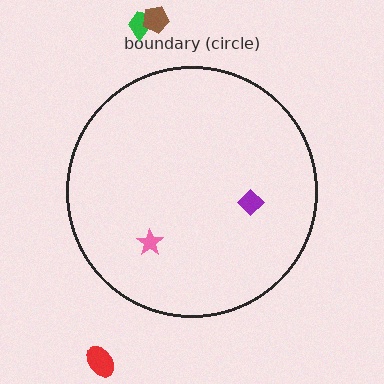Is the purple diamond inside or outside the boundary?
Inside.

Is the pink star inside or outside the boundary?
Inside.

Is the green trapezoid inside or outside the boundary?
Outside.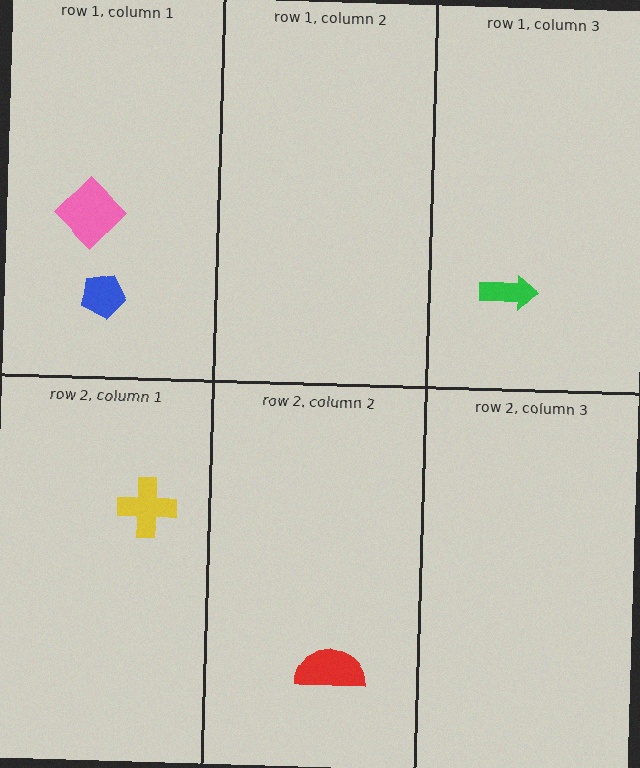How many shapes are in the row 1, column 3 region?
1.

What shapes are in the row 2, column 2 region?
The red semicircle.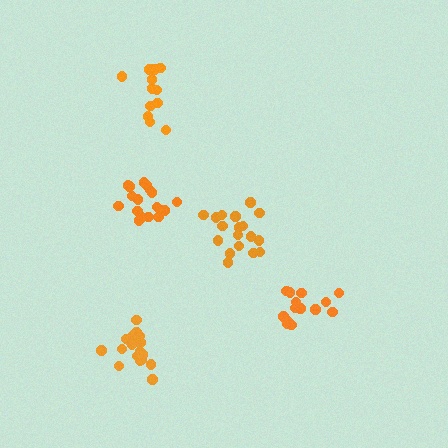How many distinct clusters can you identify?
There are 5 distinct clusters.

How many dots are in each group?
Group 1: 18 dots, Group 2: 17 dots, Group 3: 15 dots, Group 4: 13 dots, Group 5: 18 dots (81 total).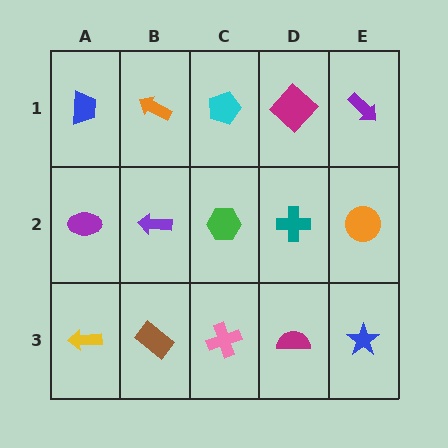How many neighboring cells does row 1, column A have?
2.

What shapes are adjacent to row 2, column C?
A cyan pentagon (row 1, column C), a pink cross (row 3, column C), a purple arrow (row 2, column B), a teal cross (row 2, column D).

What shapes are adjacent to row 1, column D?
A teal cross (row 2, column D), a cyan pentagon (row 1, column C), a purple arrow (row 1, column E).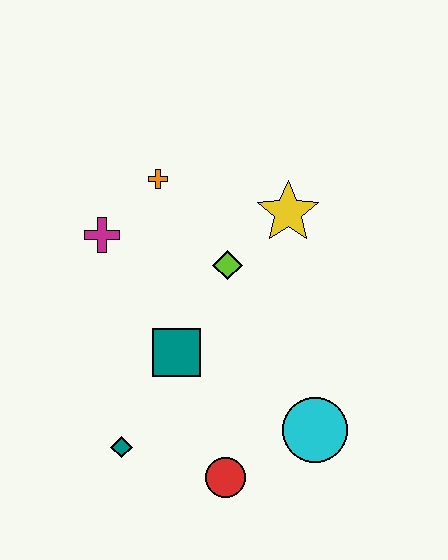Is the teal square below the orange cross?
Yes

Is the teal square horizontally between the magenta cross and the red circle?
Yes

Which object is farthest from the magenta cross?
The cyan circle is farthest from the magenta cross.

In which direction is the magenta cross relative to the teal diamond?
The magenta cross is above the teal diamond.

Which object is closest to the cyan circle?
The red circle is closest to the cyan circle.